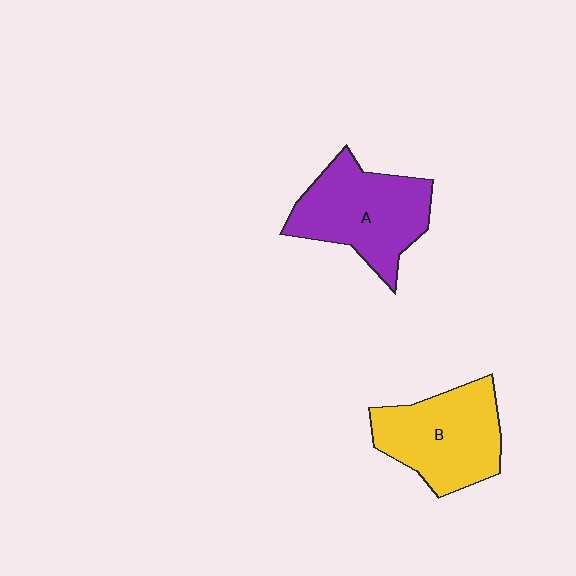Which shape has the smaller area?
Shape B (yellow).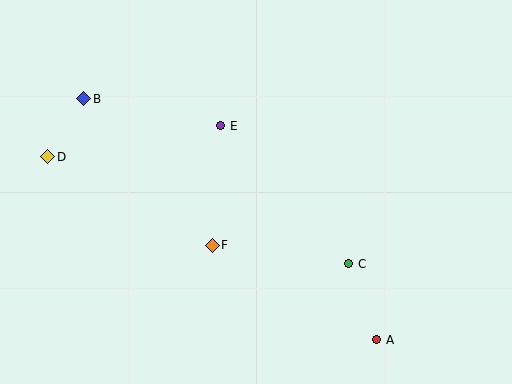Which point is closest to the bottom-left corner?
Point D is closest to the bottom-left corner.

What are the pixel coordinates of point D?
Point D is at (48, 157).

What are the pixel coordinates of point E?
Point E is at (221, 126).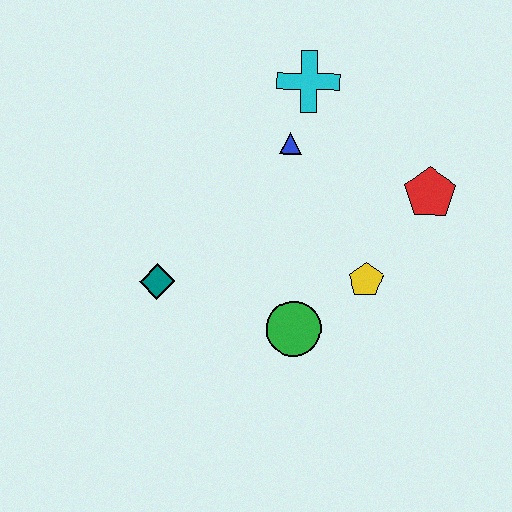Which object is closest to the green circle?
The yellow pentagon is closest to the green circle.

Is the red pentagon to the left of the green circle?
No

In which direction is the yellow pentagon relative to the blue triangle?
The yellow pentagon is below the blue triangle.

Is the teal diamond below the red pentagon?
Yes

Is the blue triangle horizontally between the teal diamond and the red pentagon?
Yes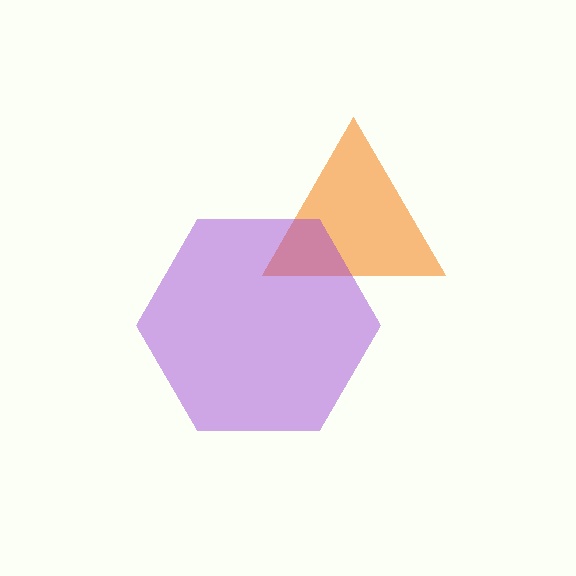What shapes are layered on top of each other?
The layered shapes are: an orange triangle, a purple hexagon.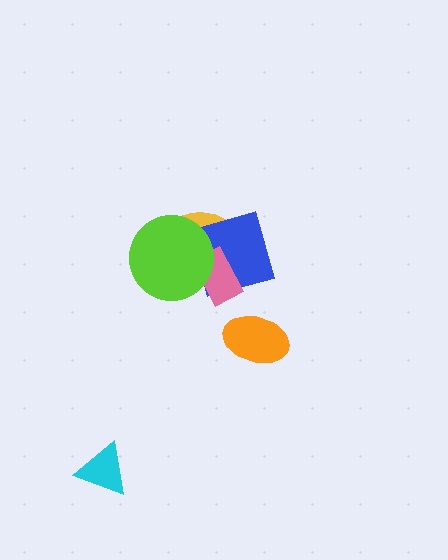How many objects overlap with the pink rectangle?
3 objects overlap with the pink rectangle.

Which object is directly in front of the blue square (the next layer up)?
The pink rectangle is directly in front of the blue square.